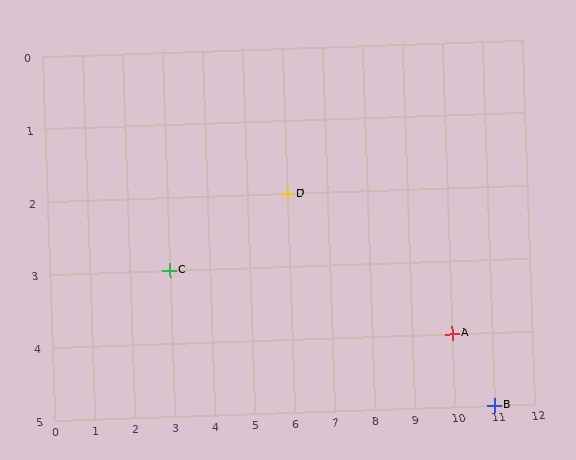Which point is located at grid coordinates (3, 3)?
Point C is at (3, 3).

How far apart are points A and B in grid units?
Points A and B are 1 column and 1 row apart (about 1.4 grid units diagonally).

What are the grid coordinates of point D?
Point D is at grid coordinates (6, 2).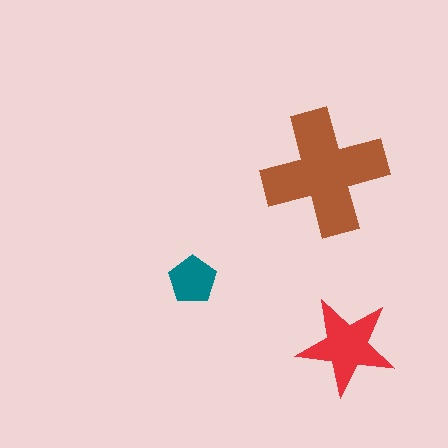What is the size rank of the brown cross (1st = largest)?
1st.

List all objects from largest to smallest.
The brown cross, the red star, the teal pentagon.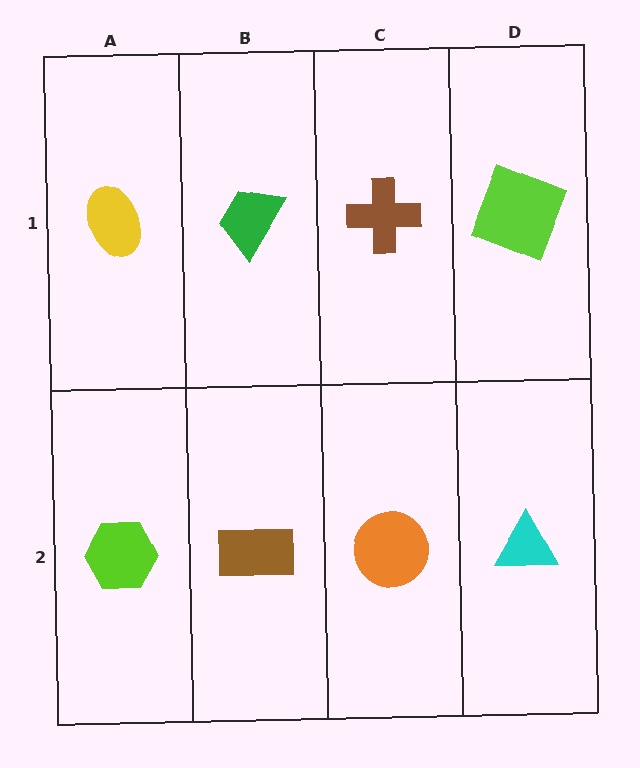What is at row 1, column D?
A lime square.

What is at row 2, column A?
A lime hexagon.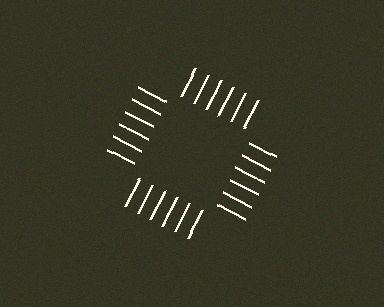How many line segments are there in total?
24 — 6 along each of the 4 edges.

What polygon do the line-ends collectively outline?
An illusory square — the line segments terminate on its edges but no continuous stroke is drawn.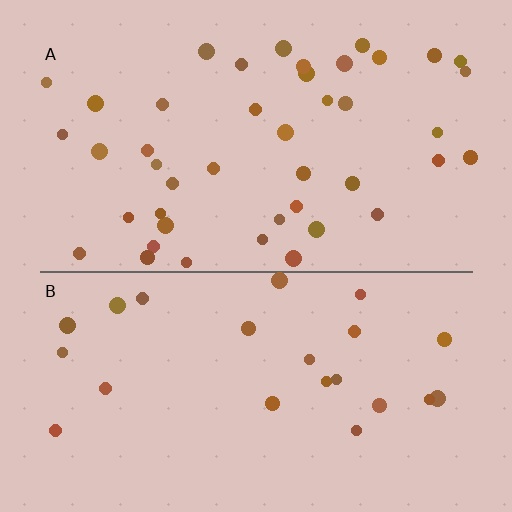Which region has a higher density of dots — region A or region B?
A (the top).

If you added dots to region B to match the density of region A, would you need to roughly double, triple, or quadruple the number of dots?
Approximately double.